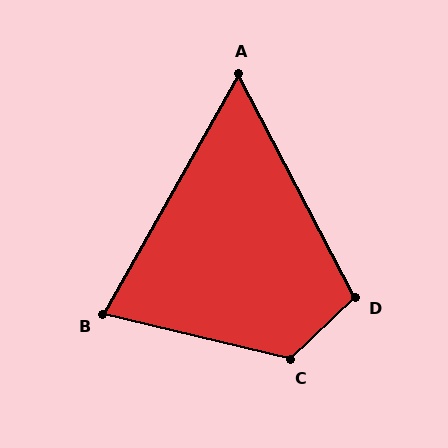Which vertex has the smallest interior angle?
A, at approximately 57 degrees.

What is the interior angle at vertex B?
Approximately 74 degrees (acute).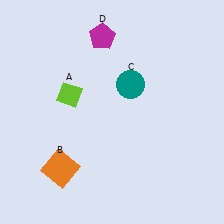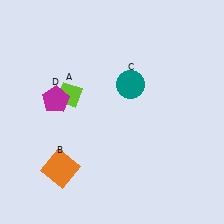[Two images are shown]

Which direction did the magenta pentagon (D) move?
The magenta pentagon (D) moved down.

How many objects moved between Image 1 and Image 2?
1 object moved between the two images.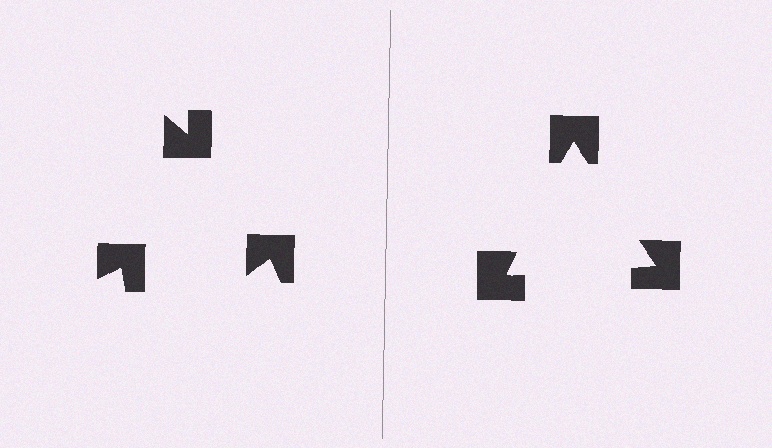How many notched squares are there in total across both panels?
6 — 3 on each side.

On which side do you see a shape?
An illusory triangle appears on the right side. On the left side the wedge cuts are rotated, so no coherent shape forms.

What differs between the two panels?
The notched squares are positioned identically on both sides; only the wedge orientations differ. On the right they align to a triangle; on the left they are misaligned.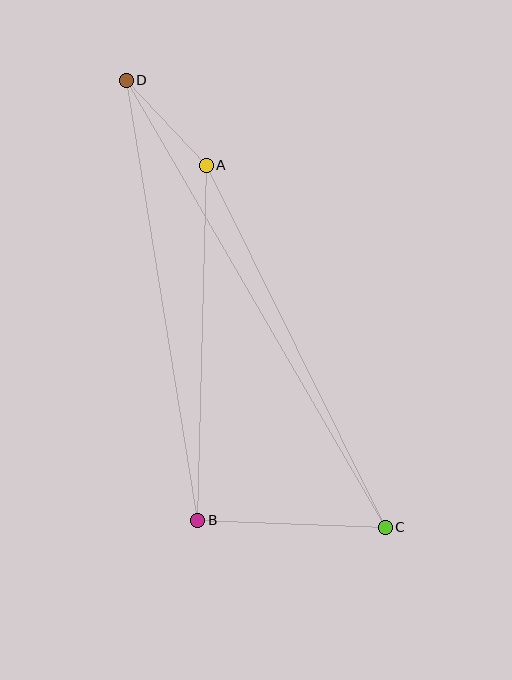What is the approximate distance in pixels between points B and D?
The distance between B and D is approximately 446 pixels.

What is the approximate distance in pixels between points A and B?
The distance between A and B is approximately 355 pixels.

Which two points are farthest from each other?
Points C and D are farthest from each other.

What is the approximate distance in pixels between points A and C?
The distance between A and C is approximately 404 pixels.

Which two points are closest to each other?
Points A and D are closest to each other.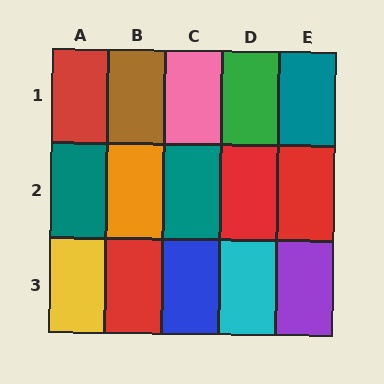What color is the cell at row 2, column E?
Red.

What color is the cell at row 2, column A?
Teal.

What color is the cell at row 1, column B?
Brown.